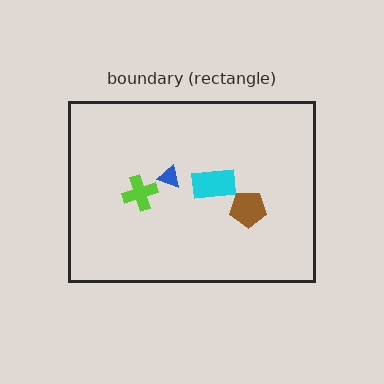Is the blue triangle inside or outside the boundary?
Inside.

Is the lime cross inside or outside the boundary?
Inside.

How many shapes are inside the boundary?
4 inside, 0 outside.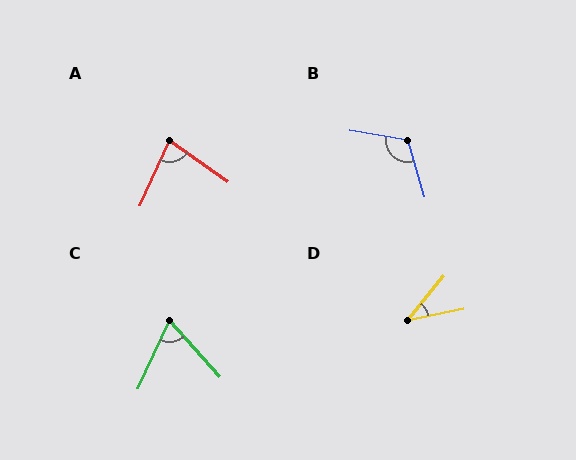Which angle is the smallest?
D, at approximately 39 degrees.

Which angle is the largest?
B, at approximately 115 degrees.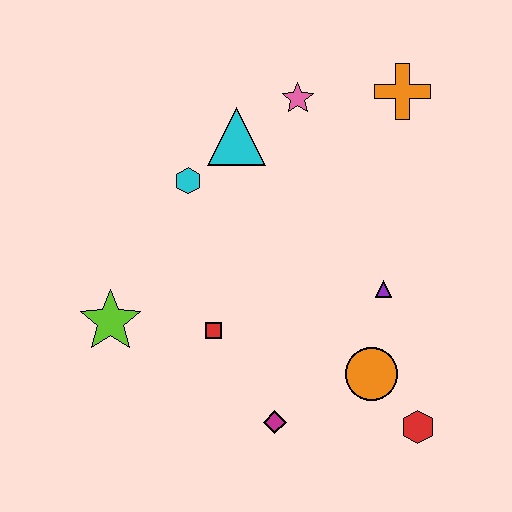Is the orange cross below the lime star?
No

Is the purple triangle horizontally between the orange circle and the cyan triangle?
No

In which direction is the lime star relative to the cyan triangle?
The lime star is below the cyan triangle.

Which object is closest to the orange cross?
The pink star is closest to the orange cross.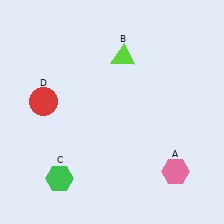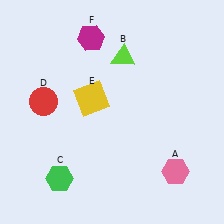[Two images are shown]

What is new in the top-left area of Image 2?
A magenta hexagon (F) was added in the top-left area of Image 2.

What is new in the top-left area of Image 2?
A yellow square (E) was added in the top-left area of Image 2.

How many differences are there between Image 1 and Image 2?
There are 2 differences between the two images.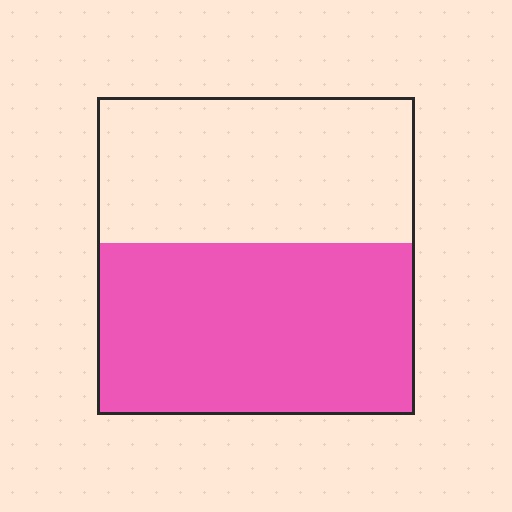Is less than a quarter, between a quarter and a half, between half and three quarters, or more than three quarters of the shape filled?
Between half and three quarters.